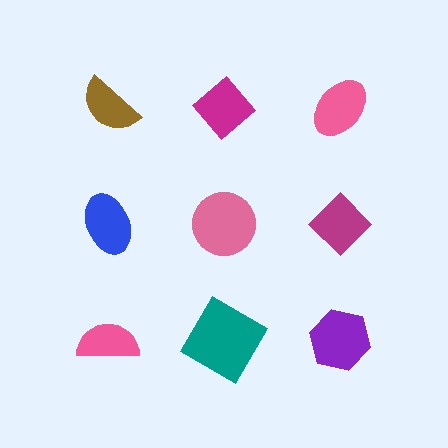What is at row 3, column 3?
A purple hexagon.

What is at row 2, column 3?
A magenta diamond.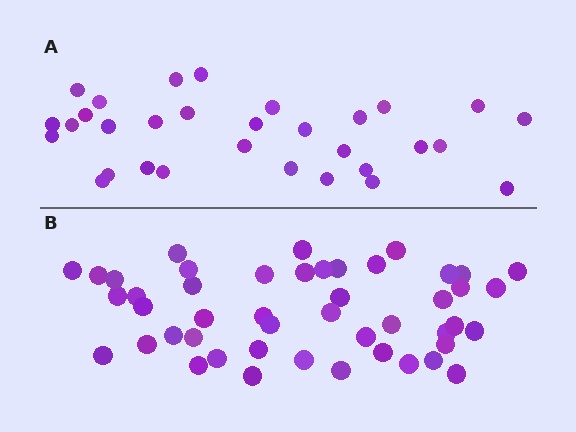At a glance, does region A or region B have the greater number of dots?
Region B (the bottom region) has more dots.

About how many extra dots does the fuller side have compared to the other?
Region B has approximately 15 more dots than region A.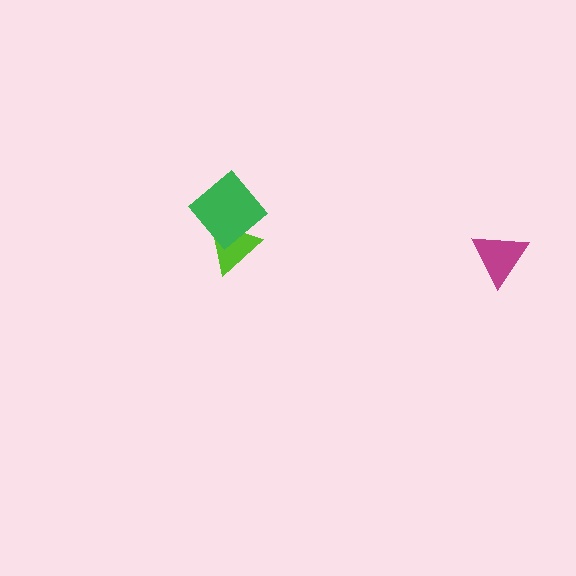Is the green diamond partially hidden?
No, no other shape covers it.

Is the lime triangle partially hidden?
Yes, it is partially covered by another shape.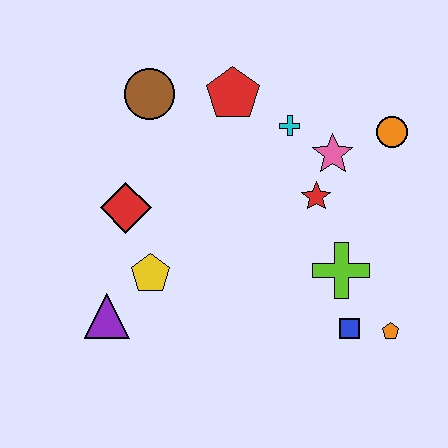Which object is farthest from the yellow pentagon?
The orange circle is farthest from the yellow pentagon.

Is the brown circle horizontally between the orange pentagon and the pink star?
No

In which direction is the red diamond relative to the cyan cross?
The red diamond is to the left of the cyan cross.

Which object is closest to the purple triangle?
The yellow pentagon is closest to the purple triangle.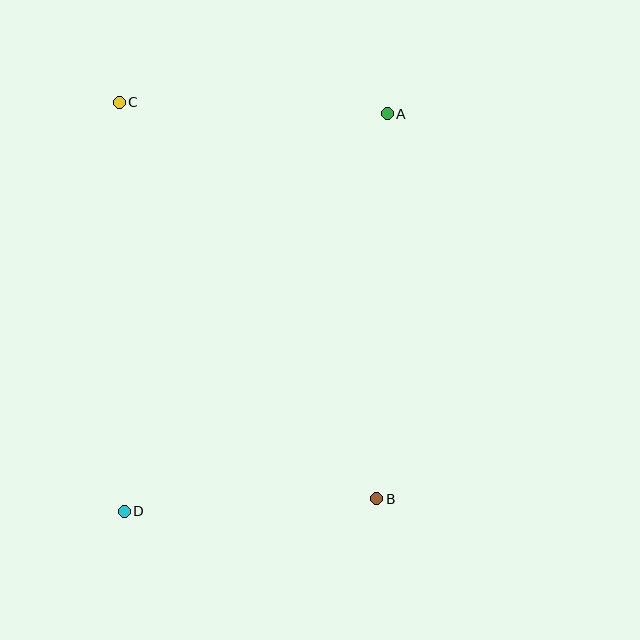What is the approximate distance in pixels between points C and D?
The distance between C and D is approximately 409 pixels.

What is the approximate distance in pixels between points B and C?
The distance between B and C is approximately 473 pixels.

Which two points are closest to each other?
Points B and D are closest to each other.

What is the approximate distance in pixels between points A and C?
The distance between A and C is approximately 268 pixels.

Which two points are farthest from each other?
Points A and D are farthest from each other.